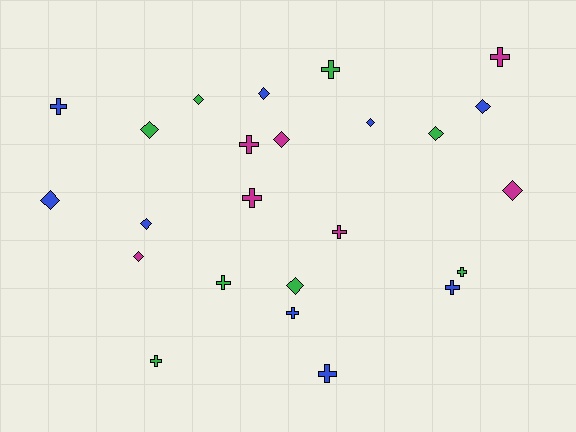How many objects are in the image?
There are 24 objects.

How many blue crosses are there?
There are 4 blue crosses.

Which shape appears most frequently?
Cross, with 12 objects.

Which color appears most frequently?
Blue, with 9 objects.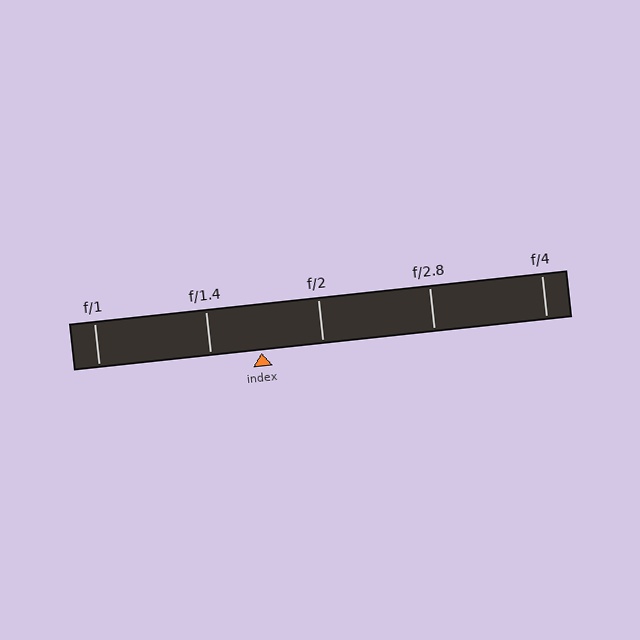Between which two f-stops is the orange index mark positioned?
The index mark is between f/1.4 and f/2.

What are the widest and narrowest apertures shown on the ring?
The widest aperture shown is f/1 and the narrowest is f/4.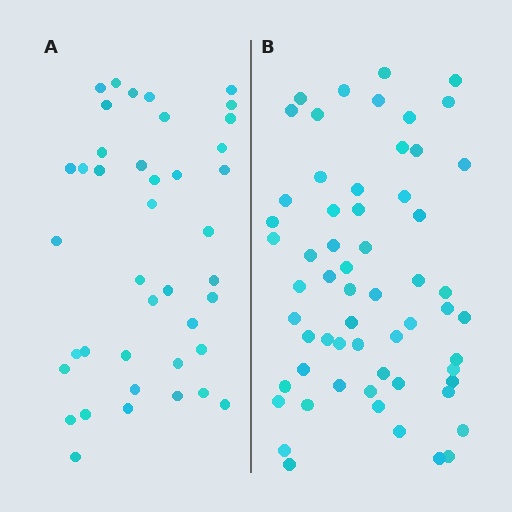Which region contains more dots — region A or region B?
Region B (the right region) has more dots.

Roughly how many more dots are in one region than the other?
Region B has approximately 20 more dots than region A.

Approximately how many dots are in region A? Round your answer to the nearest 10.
About 40 dots. (The exact count is 41, which rounds to 40.)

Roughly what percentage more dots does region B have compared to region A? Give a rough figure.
About 45% more.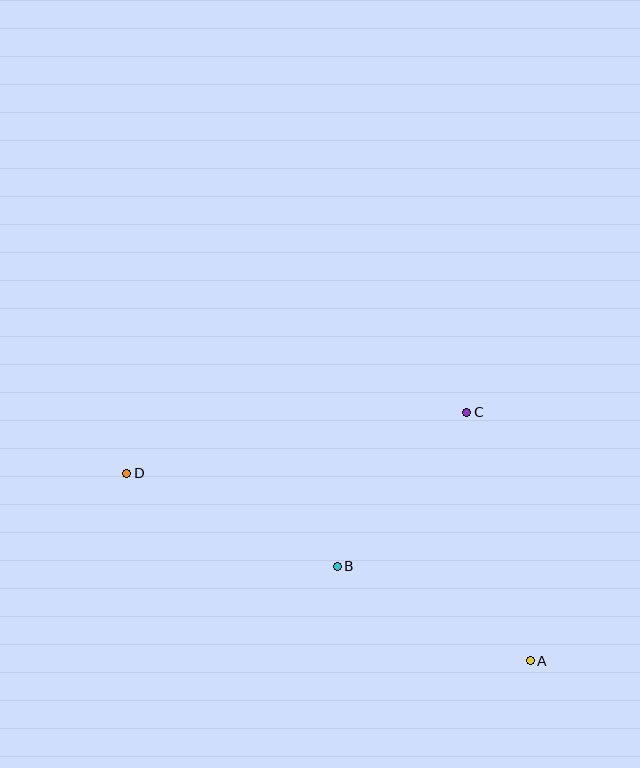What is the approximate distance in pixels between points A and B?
The distance between A and B is approximately 215 pixels.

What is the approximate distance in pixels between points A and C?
The distance between A and C is approximately 257 pixels.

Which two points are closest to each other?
Points B and C are closest to each other.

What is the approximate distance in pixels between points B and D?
The distance between B and D is approximately 230 pixels.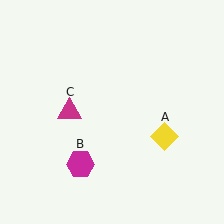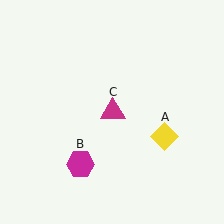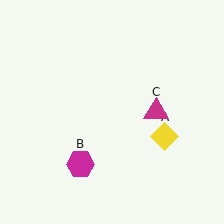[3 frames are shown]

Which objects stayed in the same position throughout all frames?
Yellow diamond (object A) and magenta hexagon (object B) remained stationary.